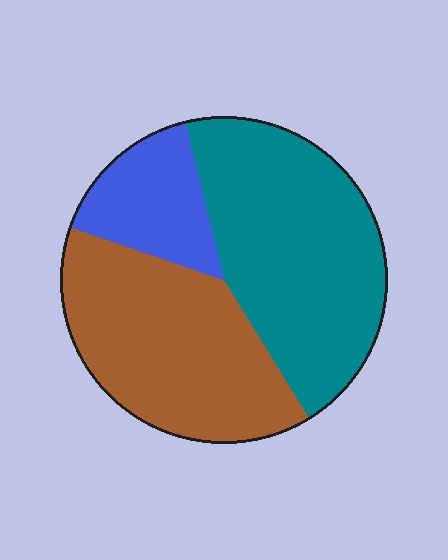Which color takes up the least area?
Blue, at roughly 15%.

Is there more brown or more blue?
Brown.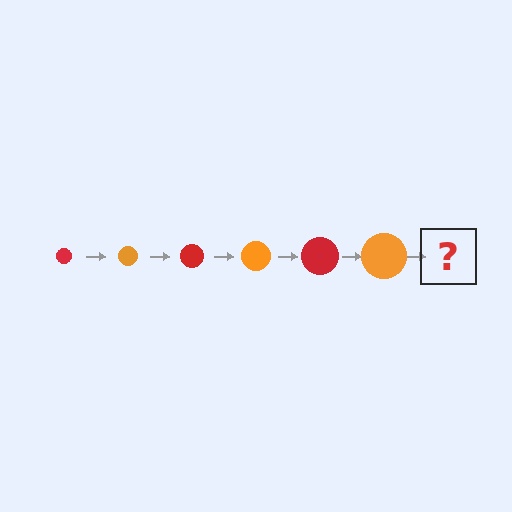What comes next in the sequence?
The next element should be a red circle, larger than the previous one.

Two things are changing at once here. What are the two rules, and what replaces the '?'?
The two rules are that the circle grows larger each step and the color cycles through red and orange. The '?' should be a red circle, larger than the previous one.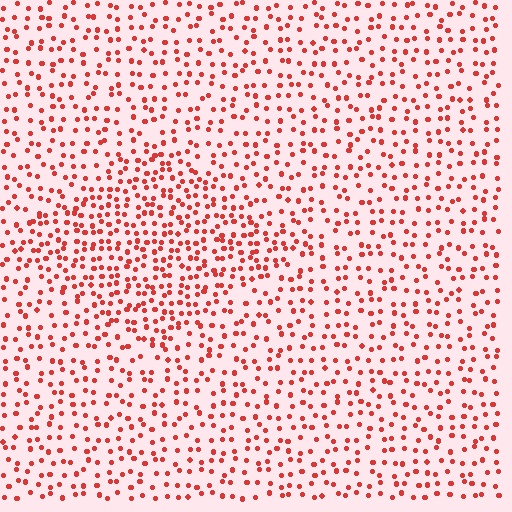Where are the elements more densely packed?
The elements are more densely packed inside the diamond boundary.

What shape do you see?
I see a diamond.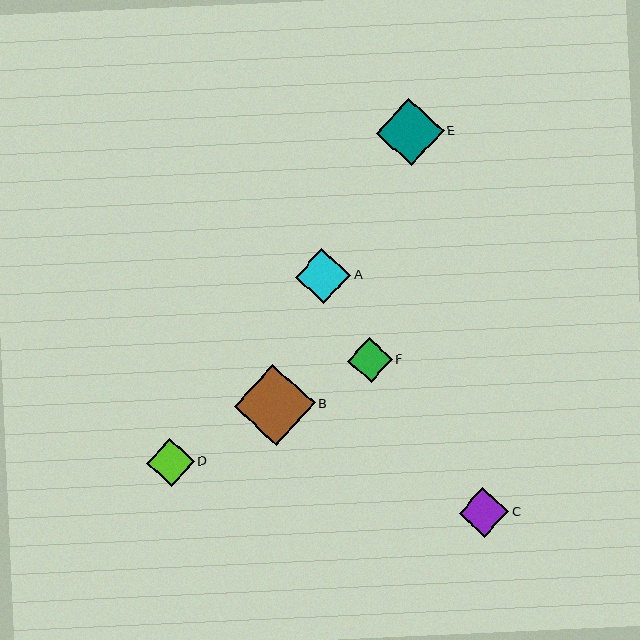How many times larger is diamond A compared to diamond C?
Diamond A is approximately 1.1 times the size of diamond C.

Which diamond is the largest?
Diamond B is the largest with a size of approximately 81 pixels.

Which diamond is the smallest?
Diamond F is the smallest with a size of approximately 44 pixels.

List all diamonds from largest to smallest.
From largest to smallest: B, E, A, C, D, F.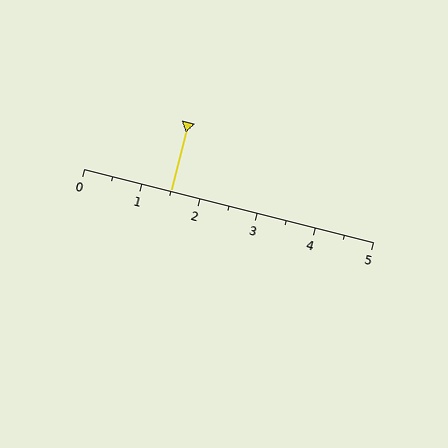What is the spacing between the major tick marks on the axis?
The major ticks are spaced 1 apart.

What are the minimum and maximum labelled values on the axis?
The axis runs from 0 to 5.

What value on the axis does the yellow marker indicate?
The marker indicates approximately 1.5.